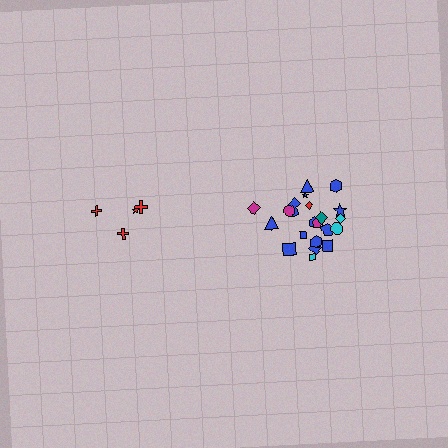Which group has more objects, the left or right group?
The right group.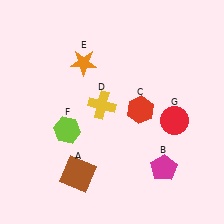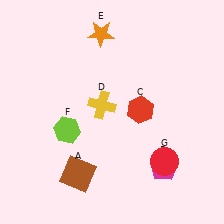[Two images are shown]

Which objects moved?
The objects that moved are: the orange star (E), the red circle (G).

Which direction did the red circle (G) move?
The red circle (G) moved down.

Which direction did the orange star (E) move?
The orange star (E) moved up.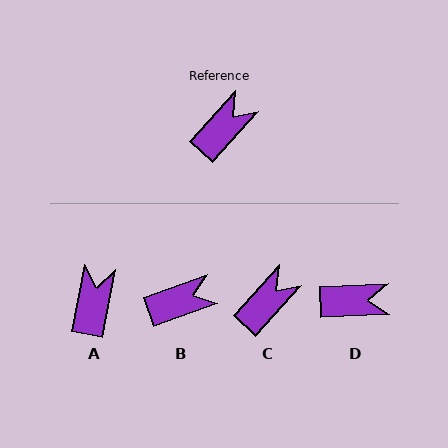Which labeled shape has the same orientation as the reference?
C.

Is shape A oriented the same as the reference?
No, it is off by about 32 degrees.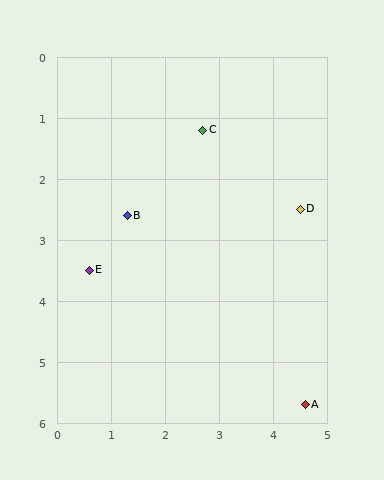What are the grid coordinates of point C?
Point C is at approximately (2.7, 1.2).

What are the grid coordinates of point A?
Point A is at approximately (4.6, 5.7).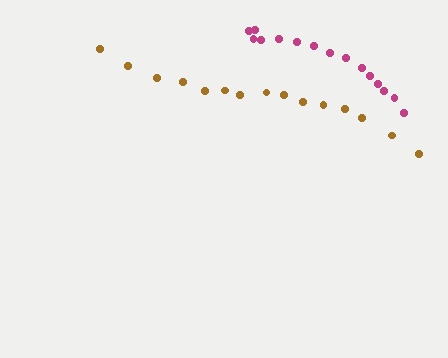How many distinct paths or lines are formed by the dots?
There are 2 distinct paths.